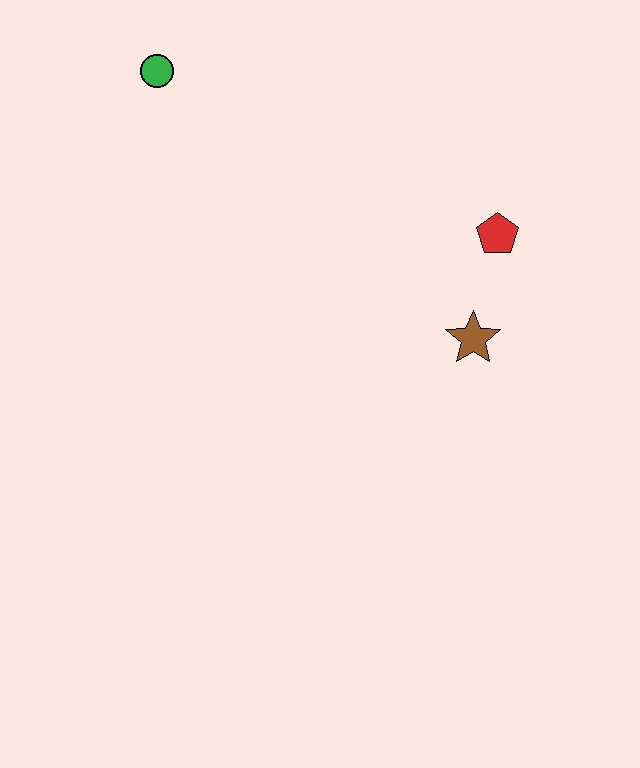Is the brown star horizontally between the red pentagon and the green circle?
Yes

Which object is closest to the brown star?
The red pentagon is closest to the brown star.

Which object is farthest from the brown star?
The green circle is farthest from the brown star.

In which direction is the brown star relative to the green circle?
The brown star is to the right of the green circle.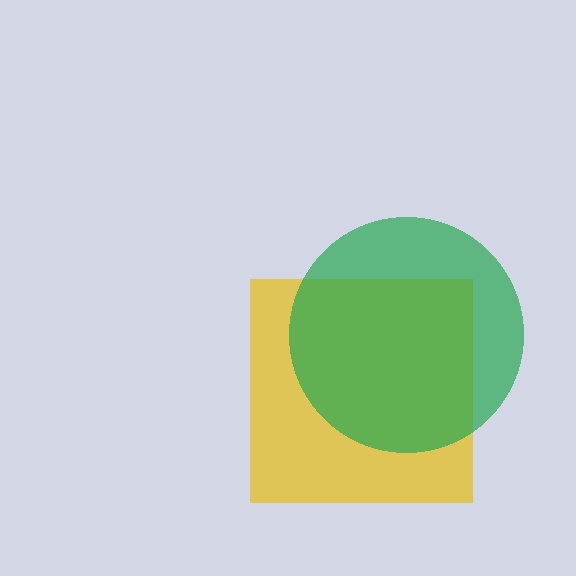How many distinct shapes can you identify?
There are 2 distinct shapes: a yellow square, a green circle.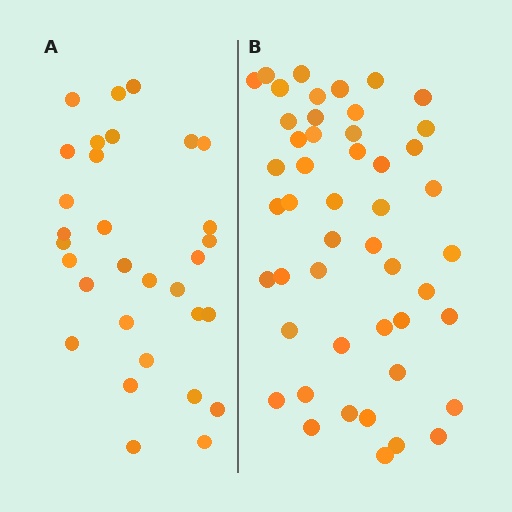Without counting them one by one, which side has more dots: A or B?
Region B (the right region) has more dots.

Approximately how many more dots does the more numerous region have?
Region B has approximately 15 more dots than region A.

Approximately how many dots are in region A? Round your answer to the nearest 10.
About 30 dots. (The exact count is 31, which rounds to 30.)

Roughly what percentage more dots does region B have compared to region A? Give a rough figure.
About 55% more.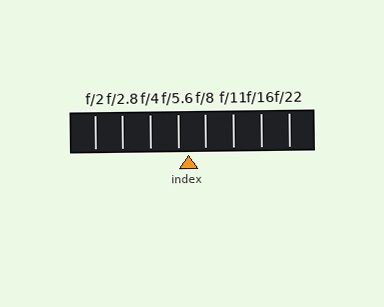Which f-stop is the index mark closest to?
The index mark is closest to f/5.6.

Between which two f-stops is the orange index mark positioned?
The index mark is between f/5.6 and f/8.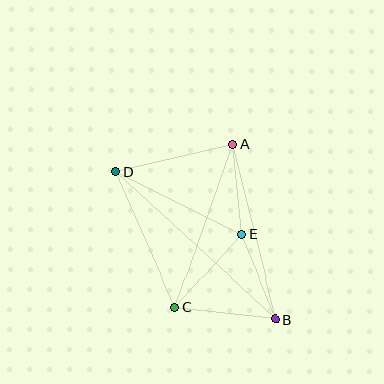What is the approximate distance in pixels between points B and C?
The distance between B and C is approximately 101 pixels.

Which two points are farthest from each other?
Points B and D are farthest from each other.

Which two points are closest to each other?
Points A and E are closest to each other.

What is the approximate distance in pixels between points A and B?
The distance between A and B is approximately 180 pixels.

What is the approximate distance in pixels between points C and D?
The distance between C and D is approximately 148 pixels.